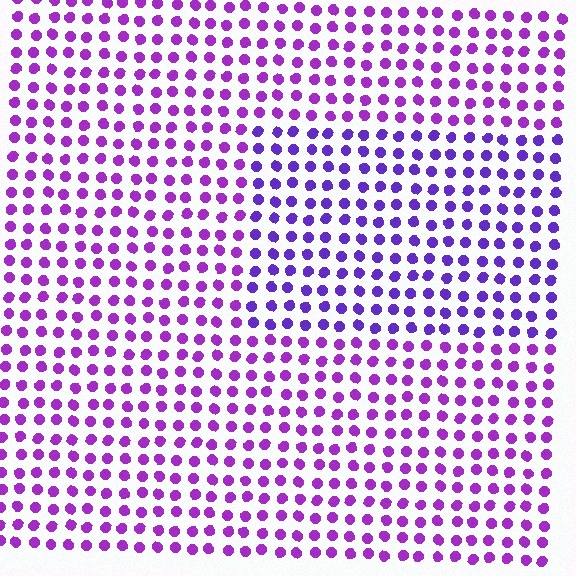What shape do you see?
I see a rectangle.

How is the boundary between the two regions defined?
The boundary is defined purely by a slight shift in hue (about 25 degrees). Spacing, size, and orientation are identical on both sides.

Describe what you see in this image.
The image is filled with small purple elements in a uniform arrangement. A rectangle-shaped region is visible where the elements are tinted to a slightly different hue, forming a subtle color boundary.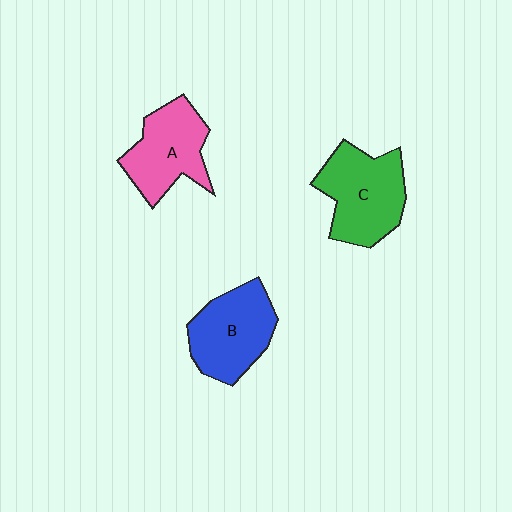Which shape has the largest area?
Shape C (green).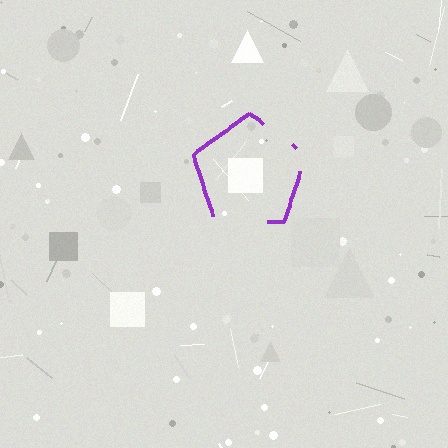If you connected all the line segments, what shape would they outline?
They would outline a pentagon.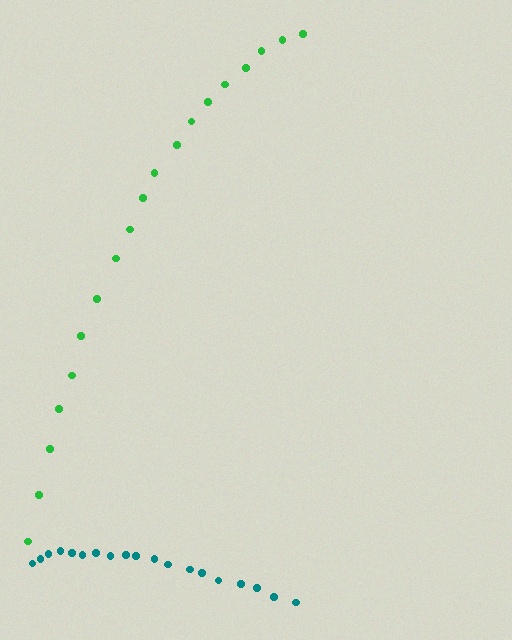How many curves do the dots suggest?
There are 2 distinct paths.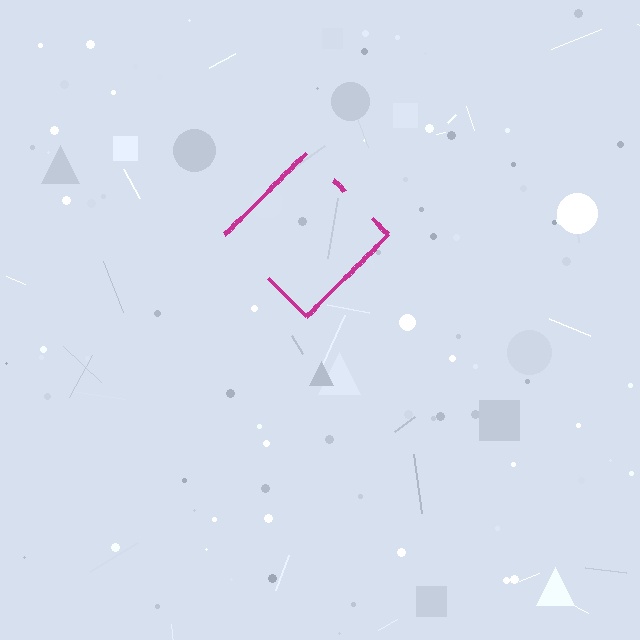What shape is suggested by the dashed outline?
The dashed outline suggests a diamond.